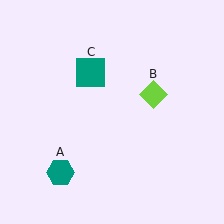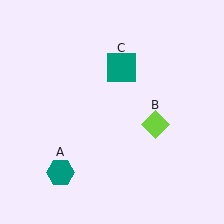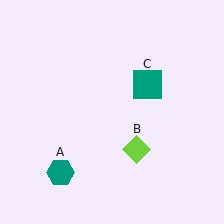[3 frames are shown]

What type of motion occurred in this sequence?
The lime diamond (object B), teal square (object C) rotated clockwise around the center of the scene.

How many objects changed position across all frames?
2 objects changed position: lime diamond (object B), teal square (object C).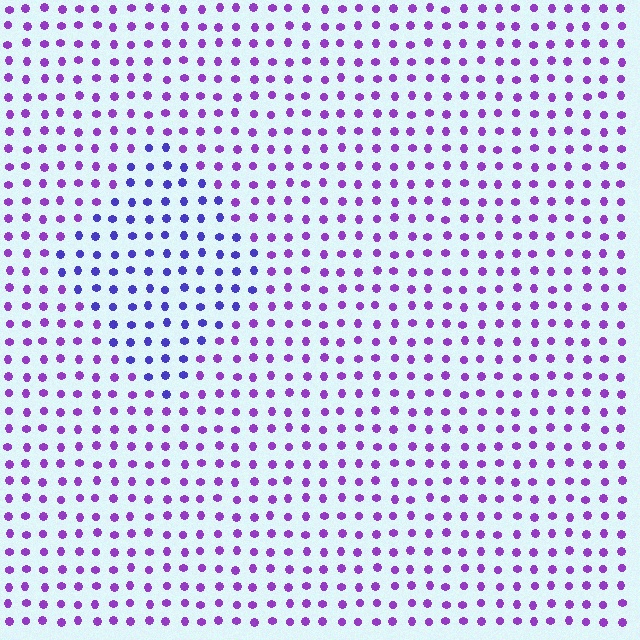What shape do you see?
I see a diamond.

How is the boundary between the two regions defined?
The boundary is defined purely by a slight shift in hue (about 35 degrees). Spacing, size, and orientation are identical on both sides.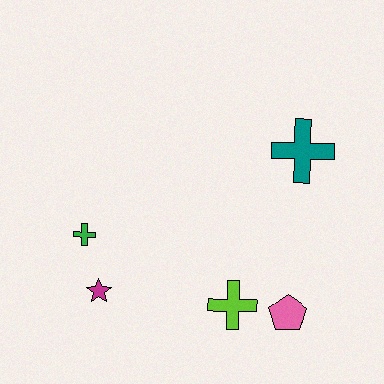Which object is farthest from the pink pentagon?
The green cross is farthest from the pink pentagon.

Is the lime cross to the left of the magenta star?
No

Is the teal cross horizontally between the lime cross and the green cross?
No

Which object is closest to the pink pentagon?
The lime cross is closest to the pink pentagon.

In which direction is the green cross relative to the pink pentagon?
The green cross is to the left of the pink pentagon.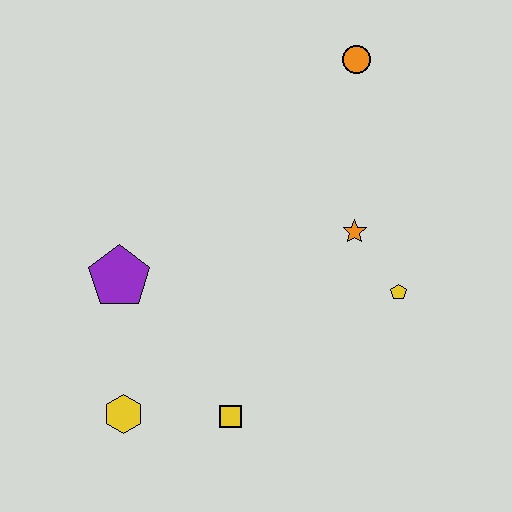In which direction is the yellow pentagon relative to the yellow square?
The yellow pentagon is to the right of the yellow square.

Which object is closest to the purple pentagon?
The yellow hexagon is closest to the purple pentagon.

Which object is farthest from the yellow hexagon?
The orange circle is farthest from the yellow hexagon.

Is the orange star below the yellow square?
No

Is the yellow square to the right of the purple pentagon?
Yes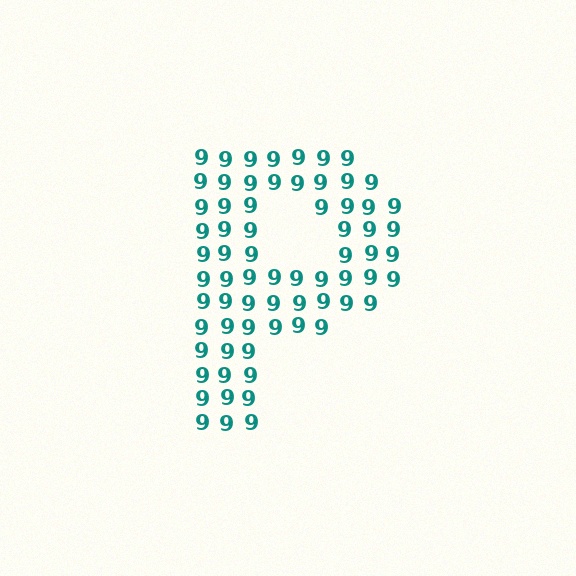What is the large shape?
The large shape is the letter P.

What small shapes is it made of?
It is made of small digit 9's.